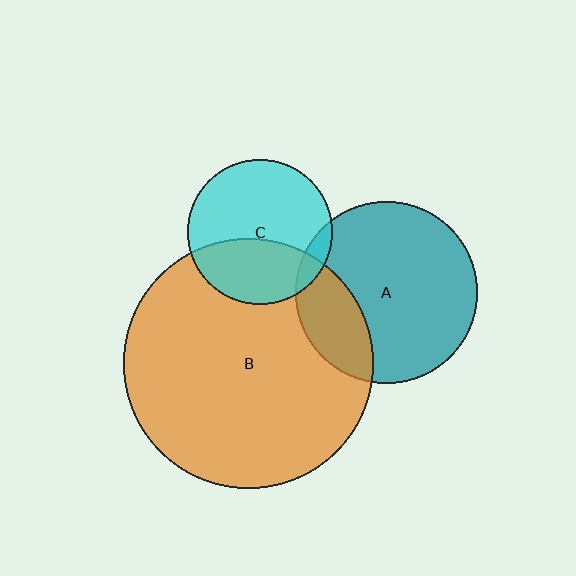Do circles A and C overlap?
Yes.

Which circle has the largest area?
Circle B (orange).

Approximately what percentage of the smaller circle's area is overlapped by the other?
Approximately 10%.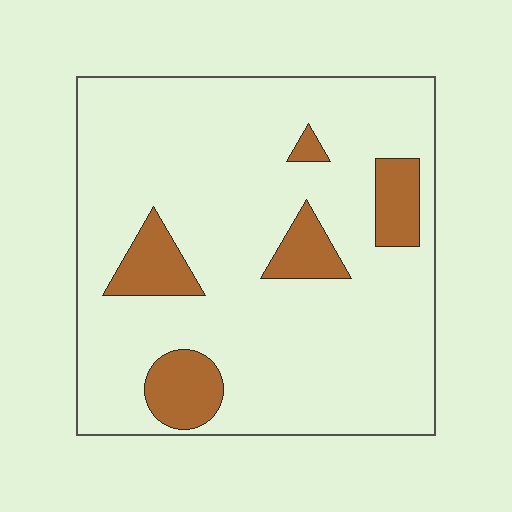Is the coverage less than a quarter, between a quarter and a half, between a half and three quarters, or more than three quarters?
Less than a quarter.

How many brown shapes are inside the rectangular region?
5.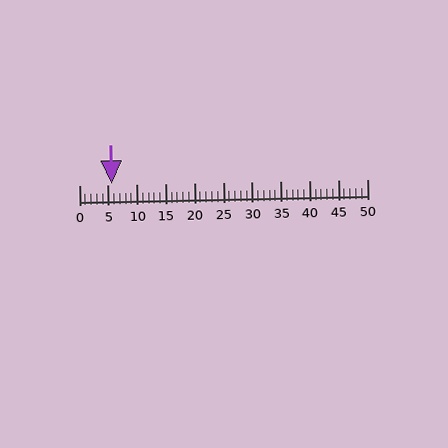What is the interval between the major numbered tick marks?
The major tick marks are spaced 5 units apart.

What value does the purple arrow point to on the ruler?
The purple arrow points to approximately 6.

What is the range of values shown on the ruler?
The ruler shows values from 0 to 50.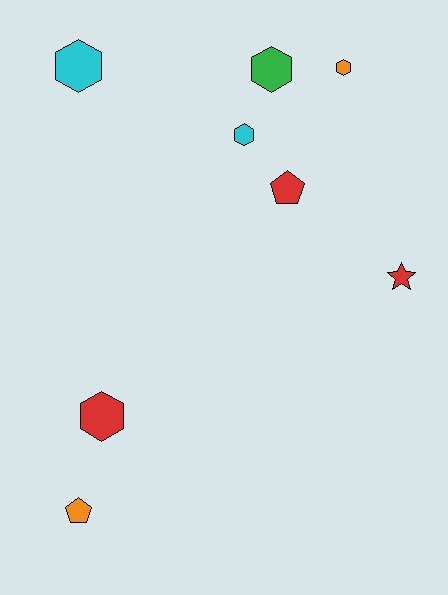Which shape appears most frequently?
Hexagon, with 5 objects.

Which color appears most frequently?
Red, with 3 objects.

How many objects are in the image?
There are 8 objects.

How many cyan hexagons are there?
There are 2 cyan hexagons.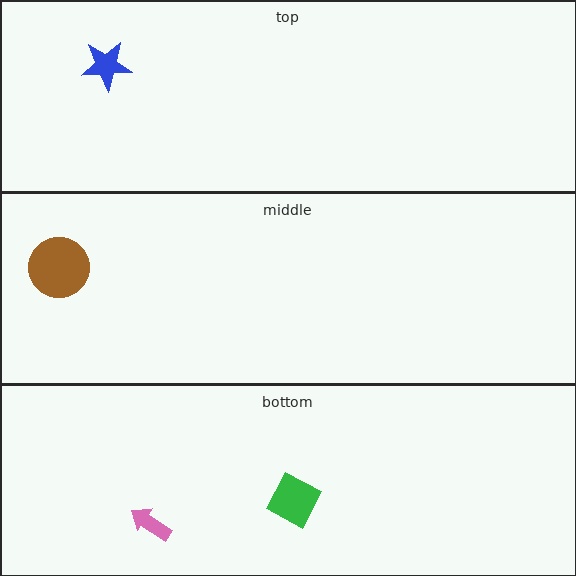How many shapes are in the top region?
1.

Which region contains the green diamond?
The bottom region.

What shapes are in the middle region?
The brown circle.